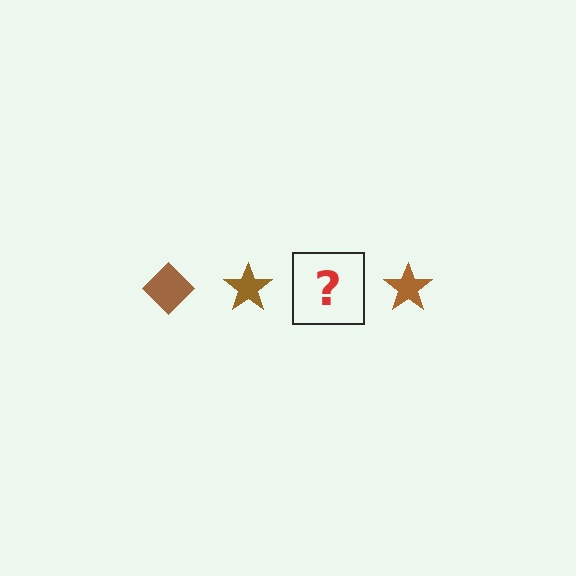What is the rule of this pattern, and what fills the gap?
The rule is that the pattern cycles through diamond, star shapes in brown. The gap should be filled with a brown diamond.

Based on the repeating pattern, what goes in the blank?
The blank should be a brown diamond.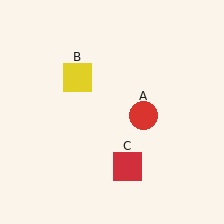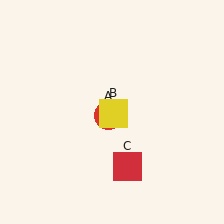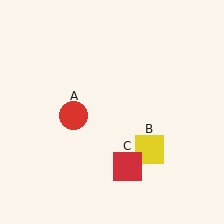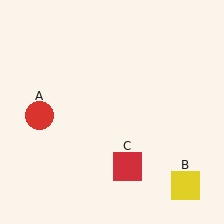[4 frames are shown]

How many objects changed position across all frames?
2 objects changed position: red circle (object A), yellow square (object B).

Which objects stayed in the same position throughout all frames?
Red square (object C) remained stationary.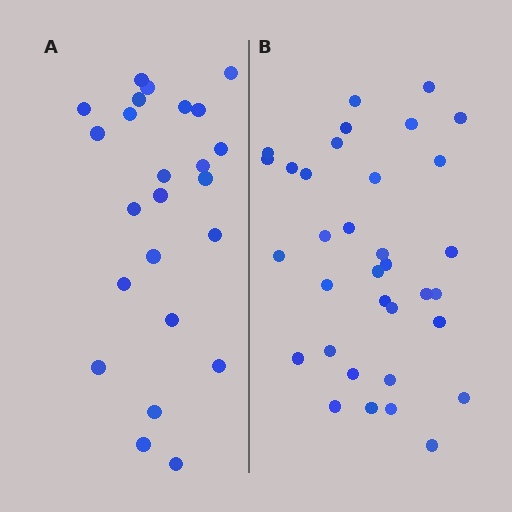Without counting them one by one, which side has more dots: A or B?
Region B (the right region) has more dots.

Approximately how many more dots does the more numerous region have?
Region B has roughly 10 or so more dots than region A.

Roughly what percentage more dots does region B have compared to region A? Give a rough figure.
About 40% more.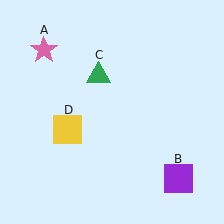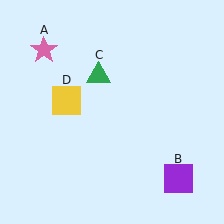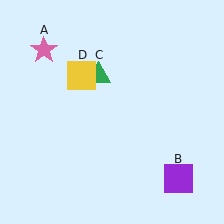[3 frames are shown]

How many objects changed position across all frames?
1 object changed position: yellow square (object D).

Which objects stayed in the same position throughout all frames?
Pink star (object A) and purple square (object B) and green triangle (object C) remained stationary.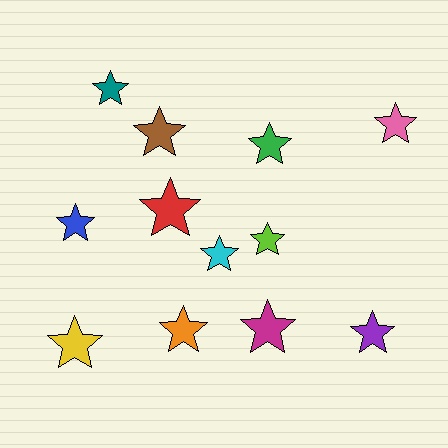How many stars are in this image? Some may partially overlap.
There are 12 stars.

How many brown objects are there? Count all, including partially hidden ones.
There is 1 brown object.